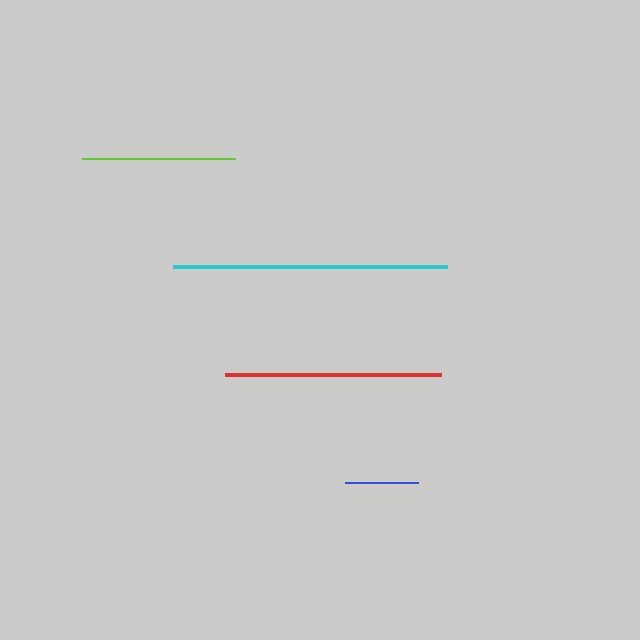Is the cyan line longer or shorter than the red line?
The cyan line is longer than the red line.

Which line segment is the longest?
The cyan line is the longest at approximately 274 pixels.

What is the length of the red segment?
The red segment is approximately 216 pixels long.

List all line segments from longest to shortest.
From longest to shortest: cyan, red, lime, blue.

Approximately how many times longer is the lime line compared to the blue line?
The lime line is approximately 2.1 times the length of the blue line.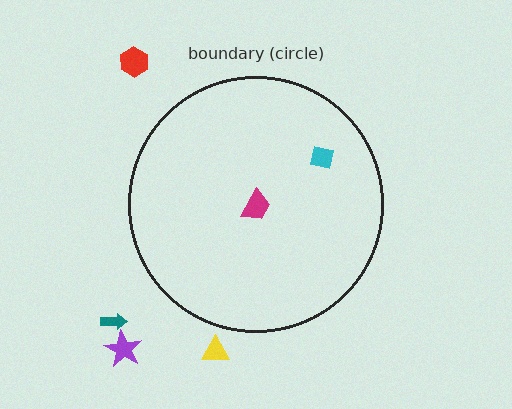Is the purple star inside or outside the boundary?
Outside.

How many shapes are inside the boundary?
2 inside, 4 outside.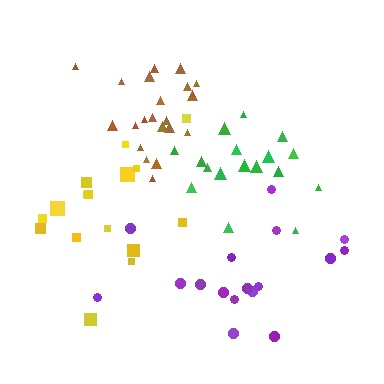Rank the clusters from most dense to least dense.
brown, green, yellow, purple.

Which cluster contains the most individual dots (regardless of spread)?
Brown (22).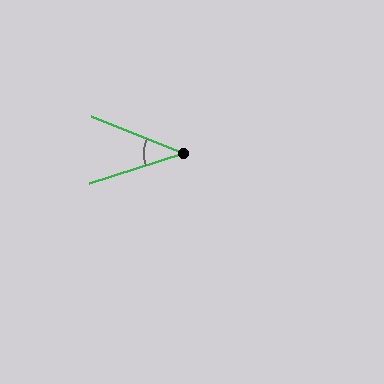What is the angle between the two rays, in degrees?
Approximately 39 degrees.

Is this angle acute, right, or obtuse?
It is acute.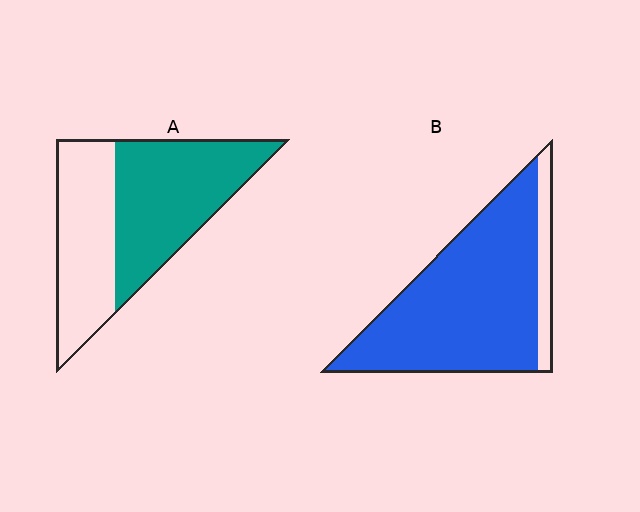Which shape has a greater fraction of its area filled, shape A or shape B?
Shape B.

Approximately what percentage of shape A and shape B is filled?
A is approximately 55% and B is approximately 90%.